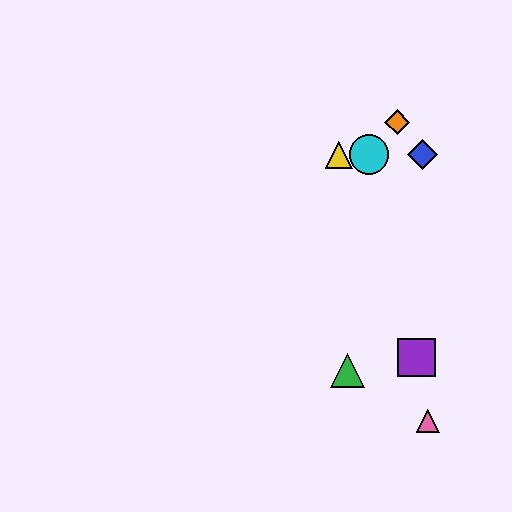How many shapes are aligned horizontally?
4 shapes (the red circle, the blue diamond, the yellow triangle, the cyan circle) are aligned horizontally.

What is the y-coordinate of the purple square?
The purple square is at y≈358.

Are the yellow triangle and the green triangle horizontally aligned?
No, the yellow triangle is at y≈155 and the green triangle is at y≈370.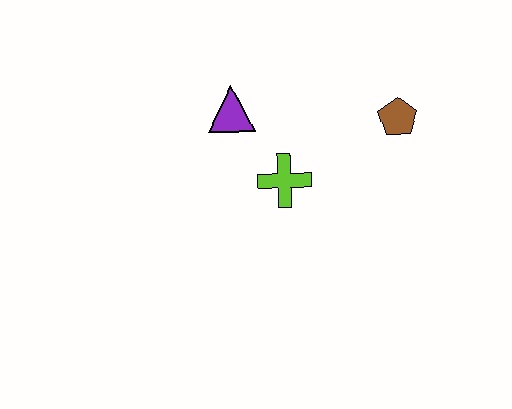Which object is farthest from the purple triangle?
The brown pentagon is farthest from the purple triangle.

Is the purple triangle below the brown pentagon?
No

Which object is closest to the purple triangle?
The lime cross is closest to the purple triangle.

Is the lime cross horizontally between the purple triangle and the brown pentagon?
Yes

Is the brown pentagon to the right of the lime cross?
Yes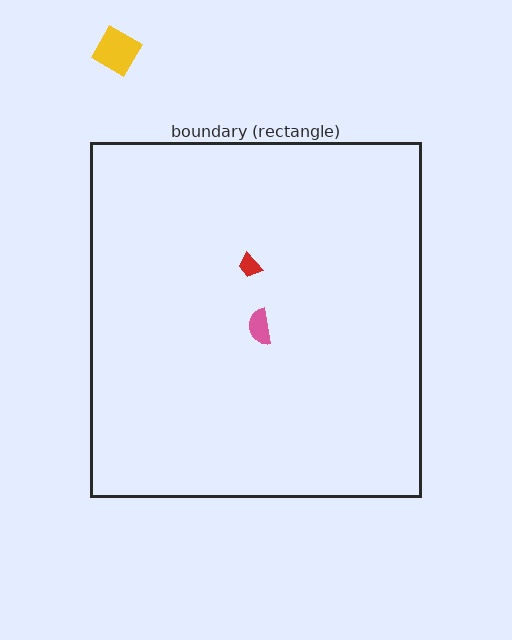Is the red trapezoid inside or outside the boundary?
Inside.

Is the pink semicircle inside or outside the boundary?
Inside.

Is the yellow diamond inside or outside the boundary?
Outside.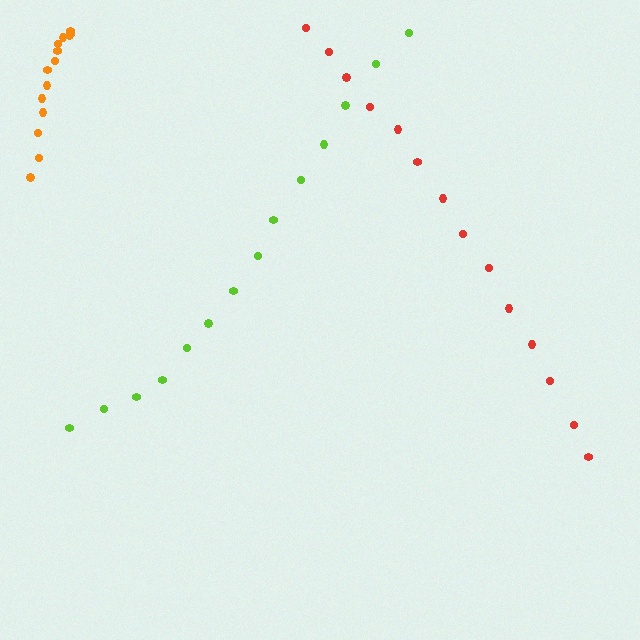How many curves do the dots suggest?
There are 3 distinct paths.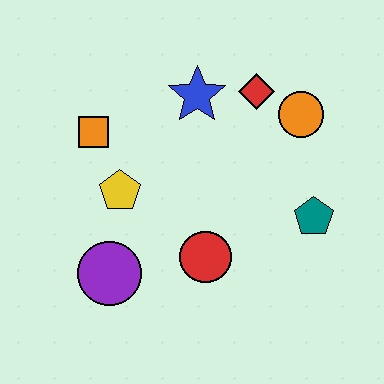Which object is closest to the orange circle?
The red diamond is closest to the orange circle.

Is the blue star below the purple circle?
No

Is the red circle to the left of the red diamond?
Yes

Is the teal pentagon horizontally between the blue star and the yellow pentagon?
No